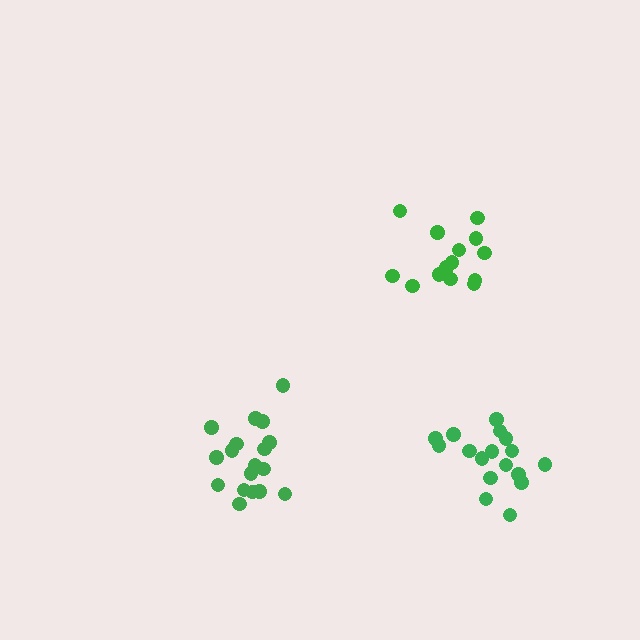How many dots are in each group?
Group 1: 14 dots, Group 2: 18 dots, Group 3: 17 dots (49 total).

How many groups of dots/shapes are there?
There are 3 groups.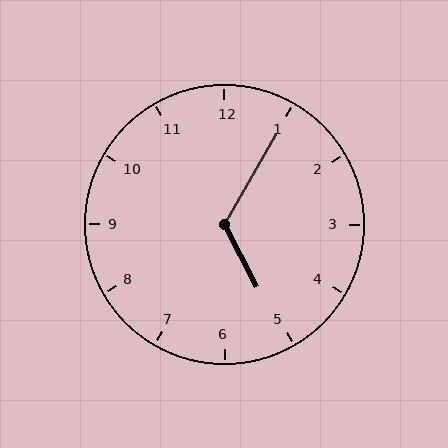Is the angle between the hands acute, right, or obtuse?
It is obtuse.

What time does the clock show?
5:05.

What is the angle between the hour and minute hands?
Approximately 122 degrees.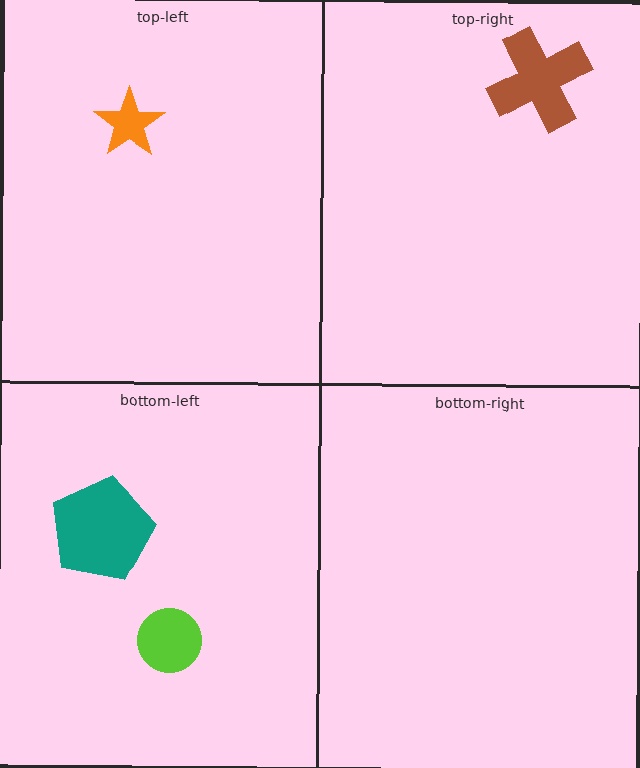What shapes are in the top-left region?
The orange star.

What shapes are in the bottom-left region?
The lime circle, the teal pentagon.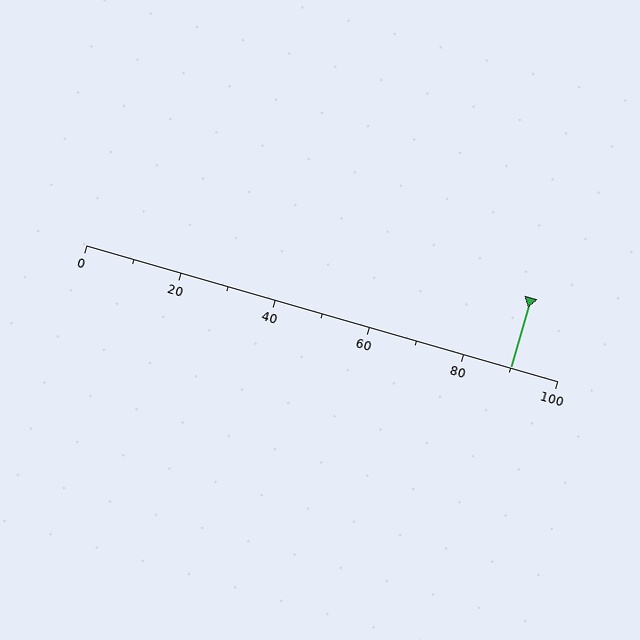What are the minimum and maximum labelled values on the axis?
The axis runs from 0 to 100.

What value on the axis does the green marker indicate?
The marker indicates approximately 90.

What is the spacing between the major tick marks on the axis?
The major ticks are spaced 20 apart.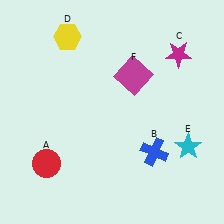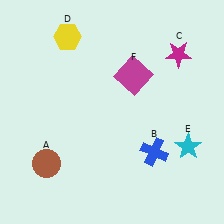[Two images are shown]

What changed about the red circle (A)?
In Image 1, A is red. In Image 2, it changed to brown.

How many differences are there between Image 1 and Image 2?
There is 1 difference between the two images.